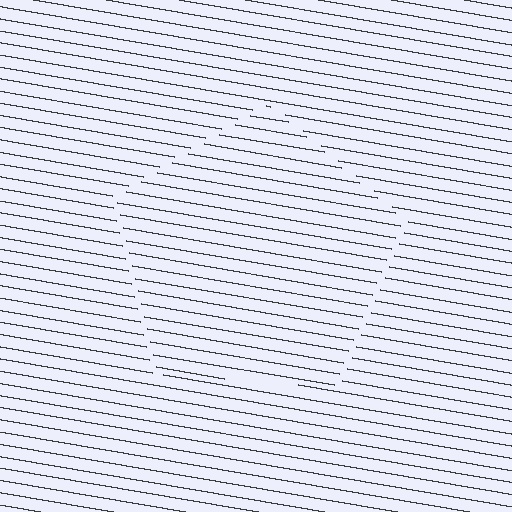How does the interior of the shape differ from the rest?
The interior of the shape contains the same grating, shifted by half a period — the contour is defined by the phase discontinuity where line-ends from the inner and outer gratings abut.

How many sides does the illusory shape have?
5 sides — the line-ends trace a pentagon.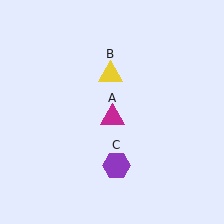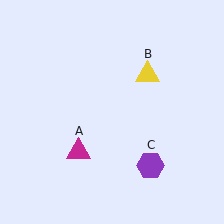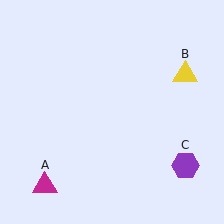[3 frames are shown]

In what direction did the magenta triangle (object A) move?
The magenta triangle (object A) moved down and to the left.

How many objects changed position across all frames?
3 objects changed position: magenta triangle (object A), yellow triangle (object B), purple hexagon (object C).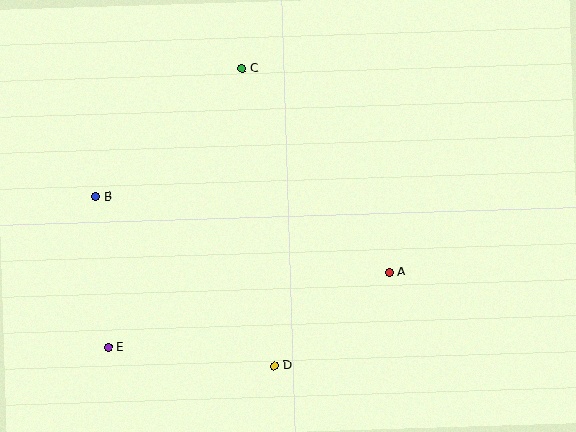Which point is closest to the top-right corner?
Point A is closest to the top-right corner.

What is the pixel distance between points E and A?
The distance between E and A is 291 pixels.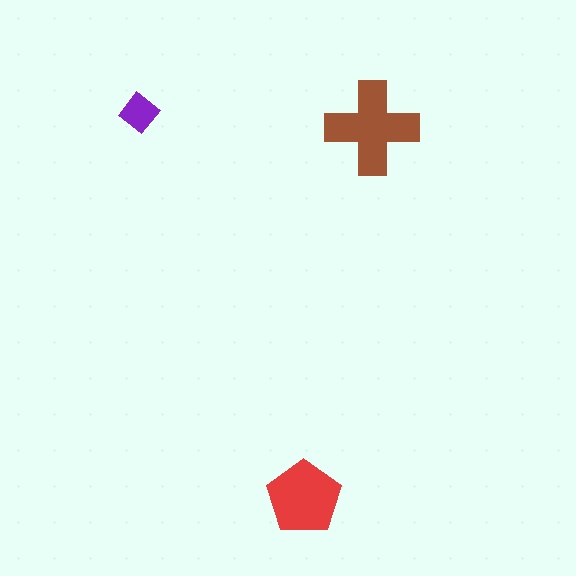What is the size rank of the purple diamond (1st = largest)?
3rd.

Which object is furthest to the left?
The purple diamond is leftmost.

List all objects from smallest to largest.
The purple diamond, the red pentagon, the brown cross.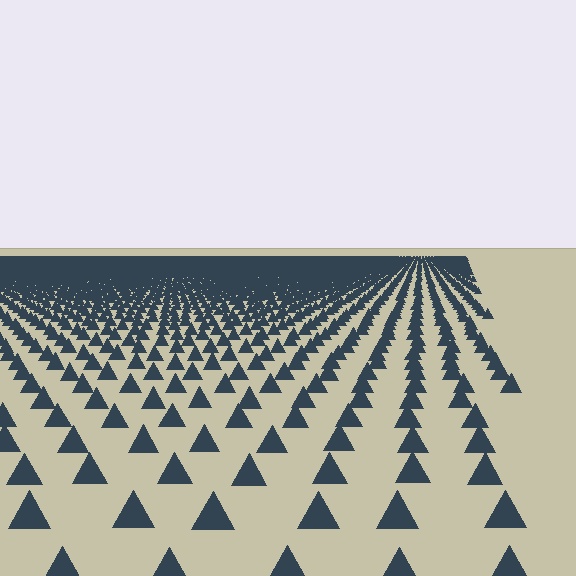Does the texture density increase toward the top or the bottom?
Density increases toward the top.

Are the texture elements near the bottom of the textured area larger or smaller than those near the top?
Larger. Near the bottom, elements are closer to the viewer and appear at a bigger on-screen size.